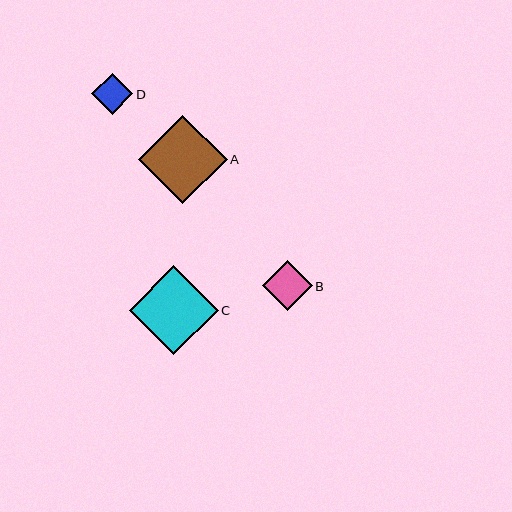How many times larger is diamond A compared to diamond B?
Diamond A is approximately 1.8 times the size of diamond B.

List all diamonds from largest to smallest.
From largest to smallest: C, A, B, D.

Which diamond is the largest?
Diamond C is the largest with a size of approximately 89 pixels.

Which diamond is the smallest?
Diamond D is the smallest with a size of approximately 41 pixels.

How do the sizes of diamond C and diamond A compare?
Diamond C and diamond A are approximately the same size.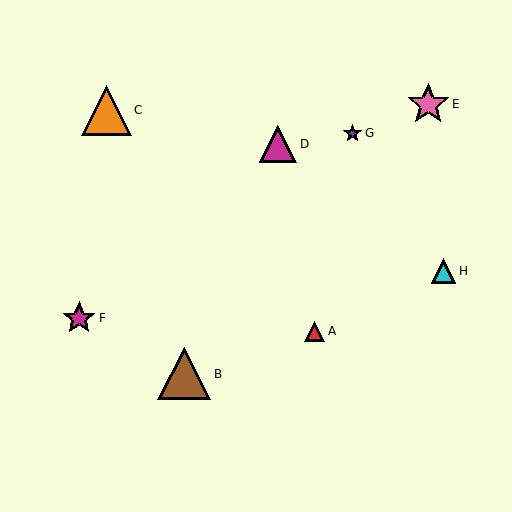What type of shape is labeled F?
Shape F is a magenta star.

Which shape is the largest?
The brown triangle (labeled B) is the largest.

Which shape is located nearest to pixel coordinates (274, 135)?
The magenta triangle (labeled D) at (278, 144) is nearest to that location.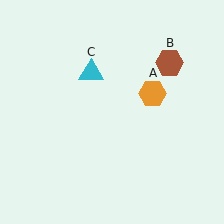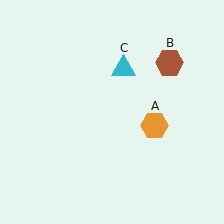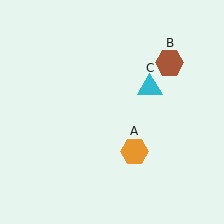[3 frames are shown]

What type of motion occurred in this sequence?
The orange hexagon (object A), cyan triangle (object C) rotated clockwise around the center of the scene.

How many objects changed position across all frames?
2 objects changed position: orange hexagon (object A), cyan triangle (object C).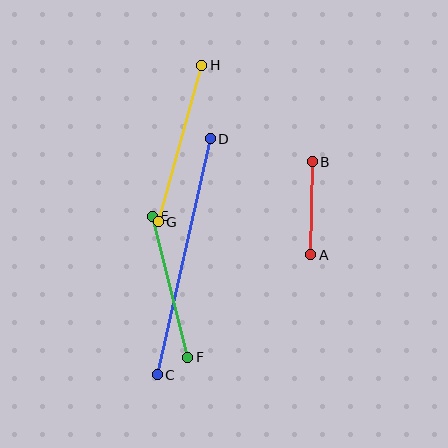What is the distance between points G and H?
The distance is approximately 163 pixels.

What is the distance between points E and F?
The distance is approximately 145 pixels.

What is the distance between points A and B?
The distance is approximately 93 pixels.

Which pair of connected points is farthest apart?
Points C and D are farthest apart.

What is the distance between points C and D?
The distance is approximately 242 pixels.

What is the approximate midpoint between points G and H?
The midpoint is at approximately (180, 144) pixels.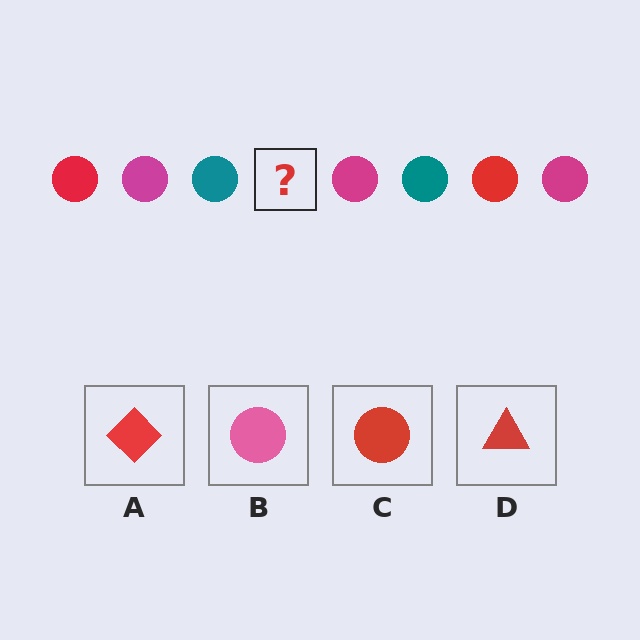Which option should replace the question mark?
Option C.